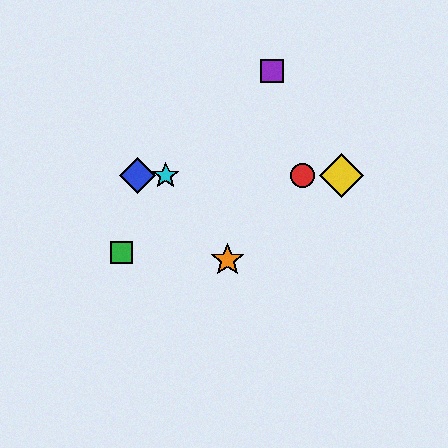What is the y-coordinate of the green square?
The green square is at y≈252.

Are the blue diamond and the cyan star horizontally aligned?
Yes, both are at y≈176.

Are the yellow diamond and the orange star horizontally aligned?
No, the yellow diamond is at y≈176 and the orange star is at y≈260.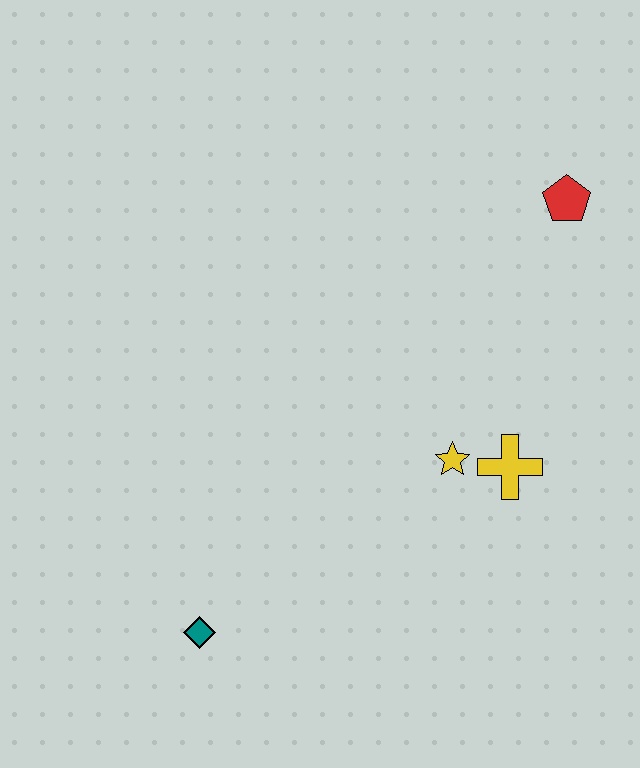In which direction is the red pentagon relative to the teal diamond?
The red pentagon is above the teal diamond.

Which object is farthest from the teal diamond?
The red pentagon is farthest from the teal diamond.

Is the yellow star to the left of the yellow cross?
Yes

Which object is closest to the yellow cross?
The yellow star is closest to the yellow cross.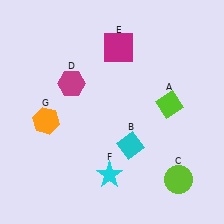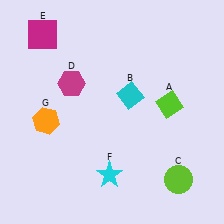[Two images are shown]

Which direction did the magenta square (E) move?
The magenta square (E) moved left.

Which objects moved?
The objects that moved are: the cyan diamond (B), the magenta square (E).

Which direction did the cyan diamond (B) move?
The cyan diamond (B) moved up.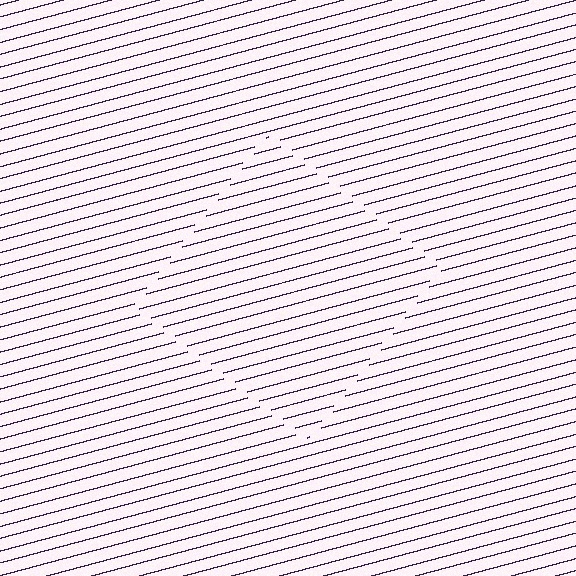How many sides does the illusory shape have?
4 sides — the line-ends trace a square.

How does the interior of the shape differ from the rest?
The interior of the shape contains the same grating, shifted by half a period — the contour is defined by the phase discontinuity where line-ends from the inner and outer gratings abut.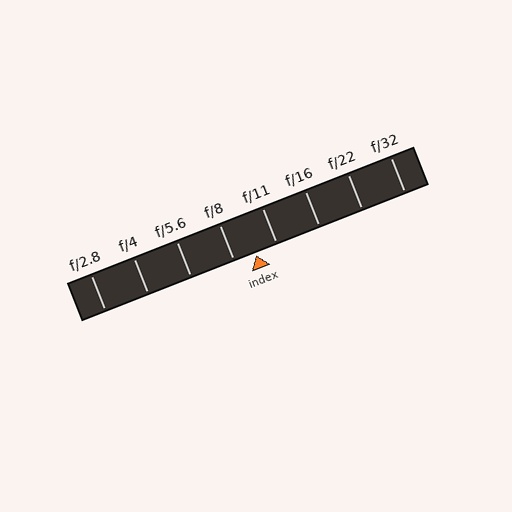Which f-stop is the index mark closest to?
The index mark is closest to f/11.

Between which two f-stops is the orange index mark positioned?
The index mark is between f/8 and f/11.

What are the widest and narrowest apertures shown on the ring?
The widest aperture shown is f/2.8 and the narrowest is f/32.